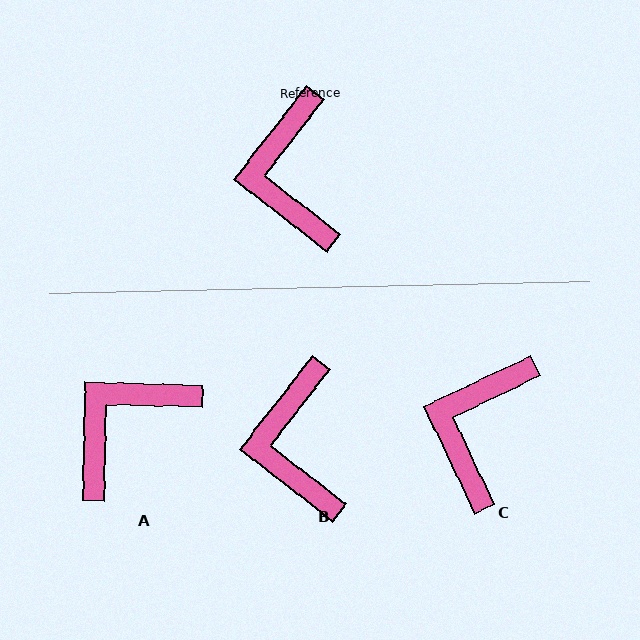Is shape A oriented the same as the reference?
No, it is off by about 53 degrees.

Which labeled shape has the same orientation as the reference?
B.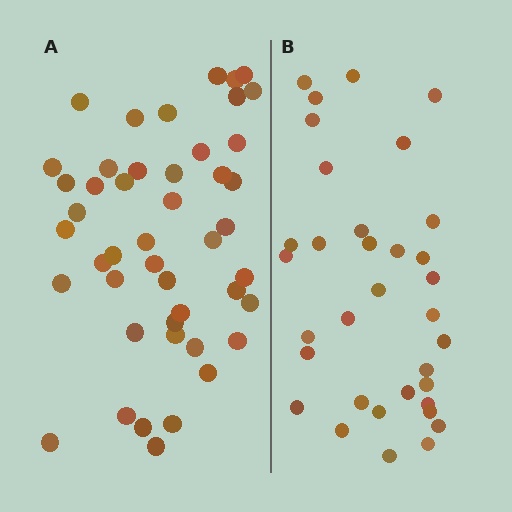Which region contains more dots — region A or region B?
Region A (the left region) has more dots.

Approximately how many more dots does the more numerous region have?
Region A has roughly 12 or so more dots than region B.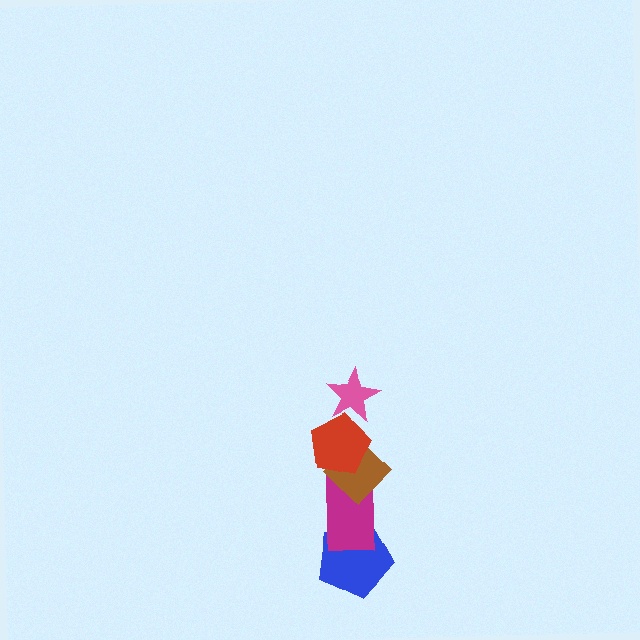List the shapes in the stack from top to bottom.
From top to bottom: the pink star, the red pentagon, the brown diamond, the magenta rectangle, the blue pentagon.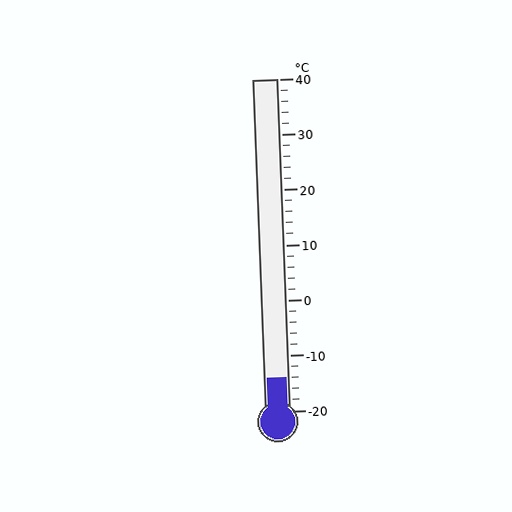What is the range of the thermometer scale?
The thermometer scale ranges from -20°C to 40°C.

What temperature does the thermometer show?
The thermometer shows approximately -14°C.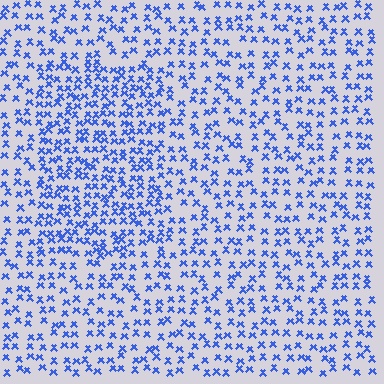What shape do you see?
I see a rectangle.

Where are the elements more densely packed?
The elements are more densely packed inside the rectangle boundary.